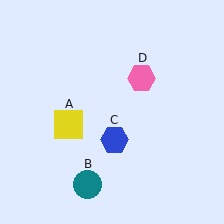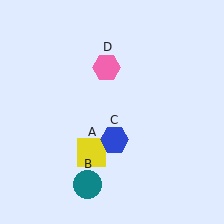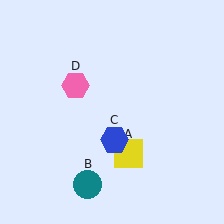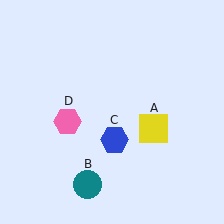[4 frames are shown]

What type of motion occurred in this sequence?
The yellow square (object A), pink hexagon (object D) rotated counterclockwise around the center of the scene.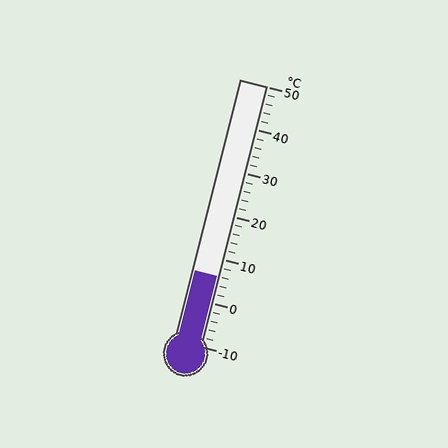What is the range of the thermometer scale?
The thermometer scale ranges from -10°C to 50°C.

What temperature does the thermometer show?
The thermometer shows approximately 6°C.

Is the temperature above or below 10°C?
The temperature is below 10°C.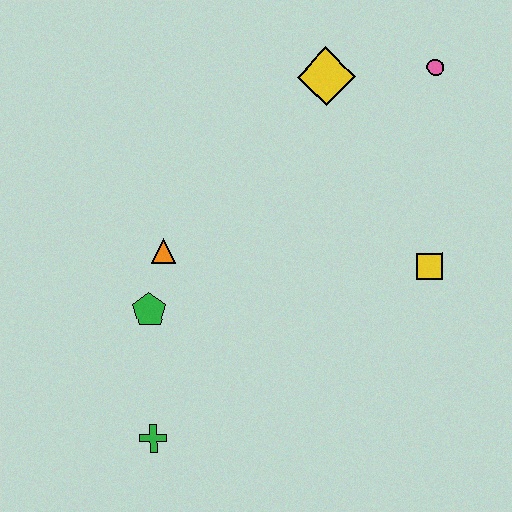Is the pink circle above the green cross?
Yes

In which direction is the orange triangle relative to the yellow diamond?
The orange triangle is below the yellow diamond.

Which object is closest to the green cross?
The green pentagon is closest to the green cross.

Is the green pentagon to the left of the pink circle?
Yes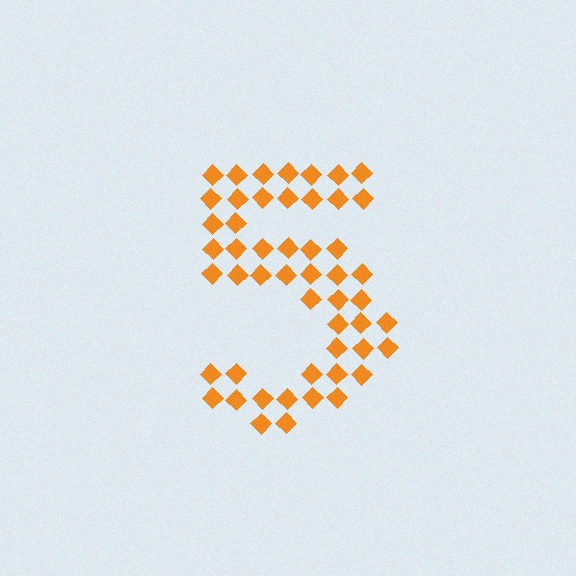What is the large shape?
The large shape is the digit 5.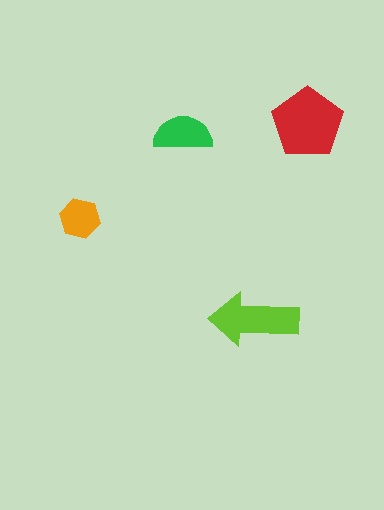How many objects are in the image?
There are 4 objects in the image.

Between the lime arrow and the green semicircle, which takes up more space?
The lime arrow.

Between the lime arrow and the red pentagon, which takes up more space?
The red pentagon.